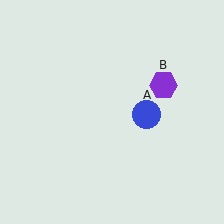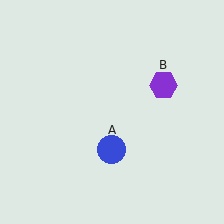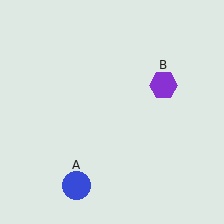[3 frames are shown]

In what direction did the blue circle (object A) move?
The blue circle (object A) moved down and to the left.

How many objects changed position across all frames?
1 object changed position: blue circle (object A).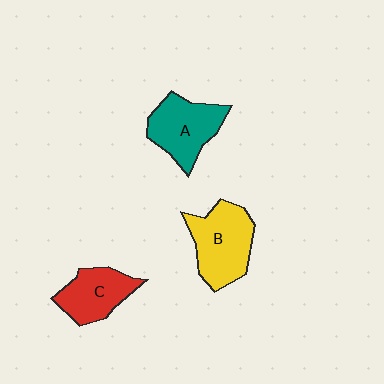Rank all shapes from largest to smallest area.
From largest to smallest: B (yellow), A (teal), C (red).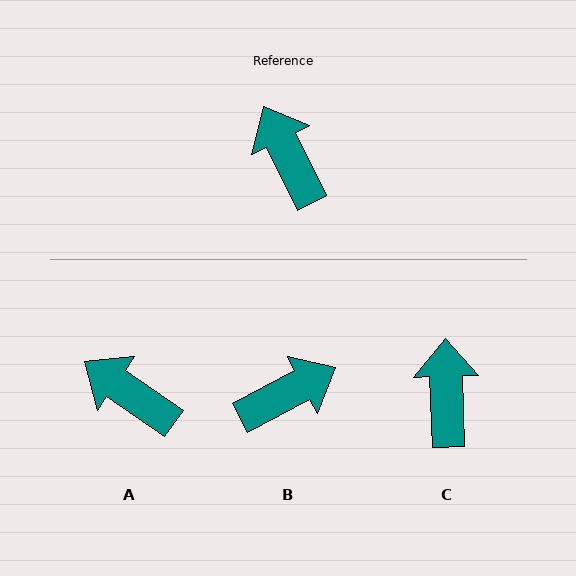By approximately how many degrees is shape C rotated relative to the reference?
Approximately 25 degrees clockwise.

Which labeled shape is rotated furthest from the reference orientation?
B, about 89 degrees away.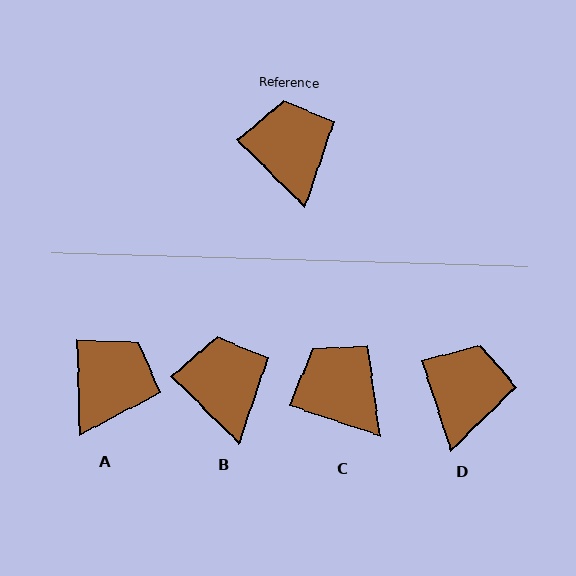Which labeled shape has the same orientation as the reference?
B.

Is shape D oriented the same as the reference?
No, it is off by about 27 degrees.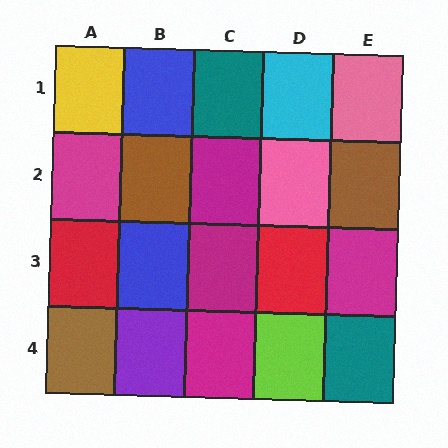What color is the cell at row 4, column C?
Magenta.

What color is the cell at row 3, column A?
Red.